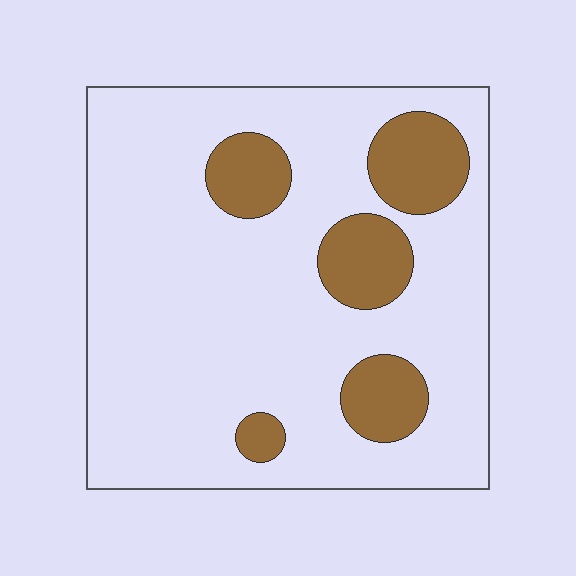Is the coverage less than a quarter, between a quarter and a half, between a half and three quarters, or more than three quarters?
Less than a quarter.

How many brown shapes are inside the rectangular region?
5.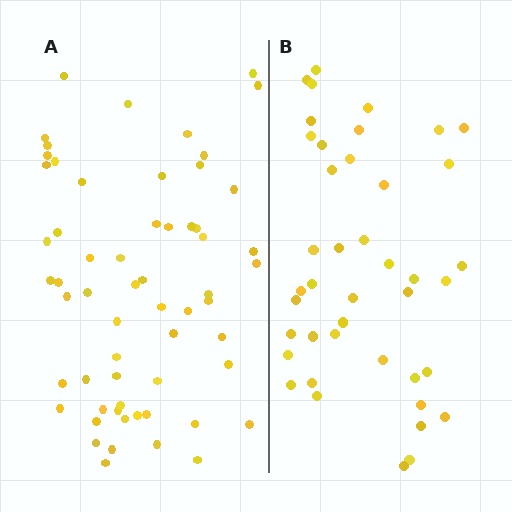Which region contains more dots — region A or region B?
Region A (the left region) has more dots.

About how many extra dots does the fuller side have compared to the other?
Region A has approximately 20 more dots than region B.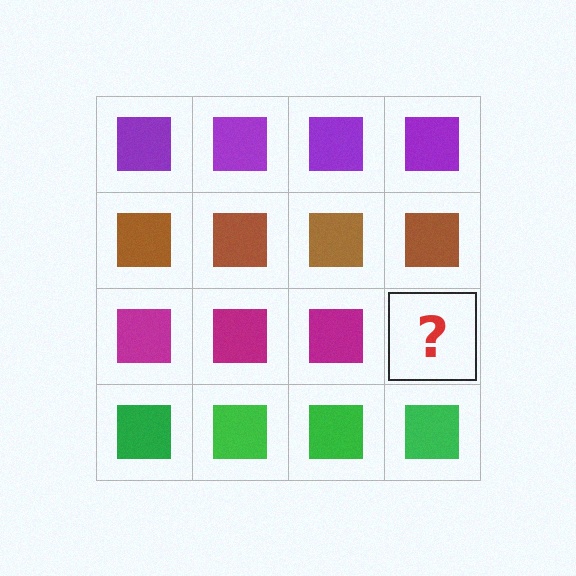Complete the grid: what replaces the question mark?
The question mark should be replaced with a magenta square.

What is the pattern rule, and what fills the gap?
The rule is that each row has a consistent color. The gap should be filled with a magenta square.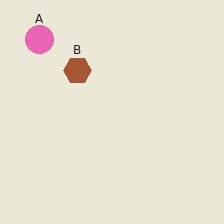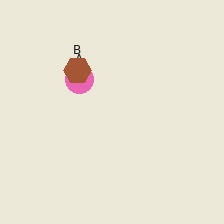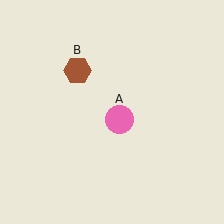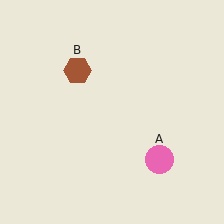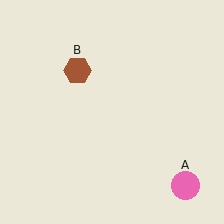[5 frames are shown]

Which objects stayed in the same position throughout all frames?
Brown hexagon (object B) remained stationary.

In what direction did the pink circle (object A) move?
The pink circle (object A) moved down and to the right.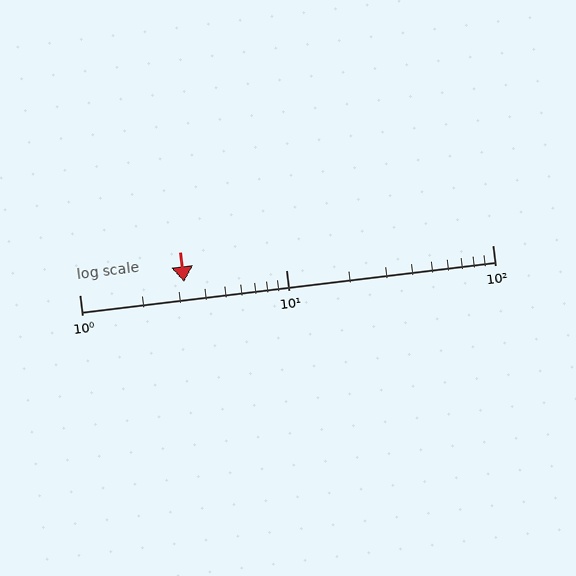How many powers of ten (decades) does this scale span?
The scale spans 2 decades, from 1 to 100.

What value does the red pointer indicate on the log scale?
The pointer indicates approximately 3.2.